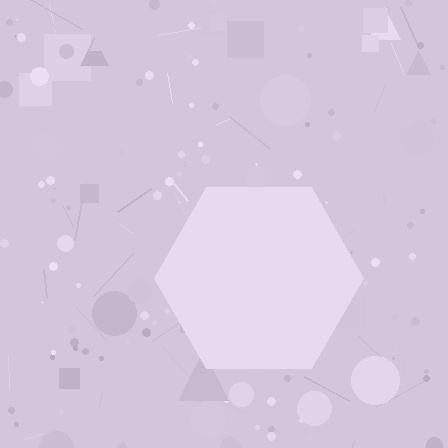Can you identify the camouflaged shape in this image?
The camouflaged shape is a hexagon.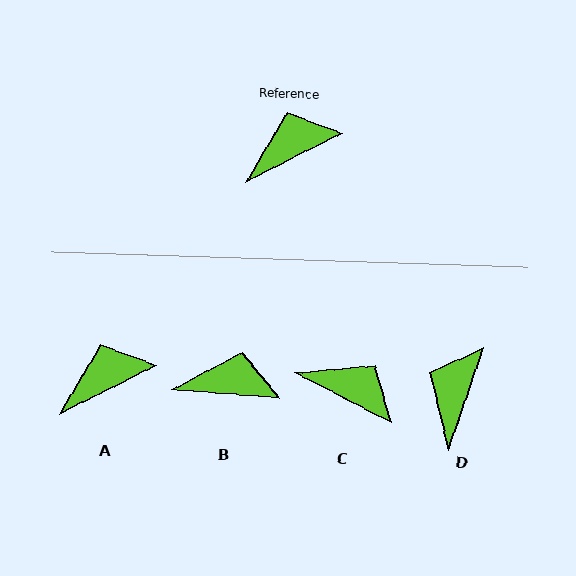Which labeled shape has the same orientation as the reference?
A.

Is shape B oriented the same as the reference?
No, it is off by about 31 degrees.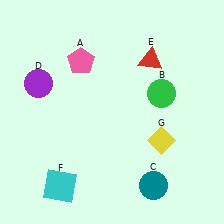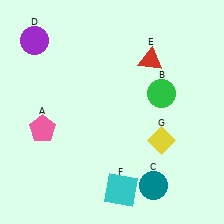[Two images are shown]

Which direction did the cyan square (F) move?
The cyan square (F) moved right.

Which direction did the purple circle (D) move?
The purple circle (D) moved up.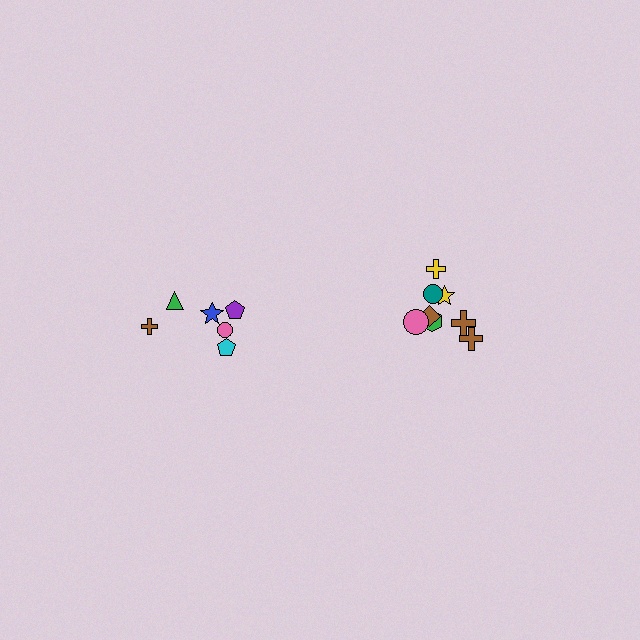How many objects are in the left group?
There are 6 objects.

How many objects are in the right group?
There are 8 objects.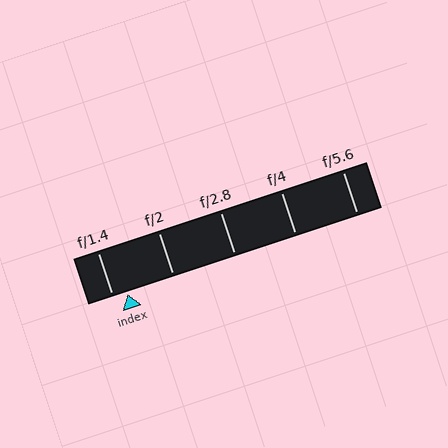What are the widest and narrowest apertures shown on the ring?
The widest aperture shown is f/1.4 and the narrowest is f/5.6.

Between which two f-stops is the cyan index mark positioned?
The index mark is between f/1.4 and f/2.